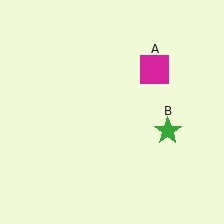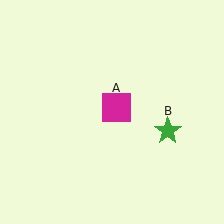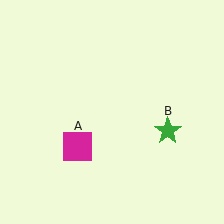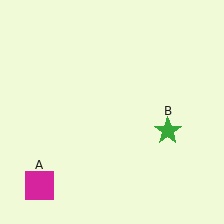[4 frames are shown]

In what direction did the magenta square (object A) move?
The magenta square (object A) moved down and to the left.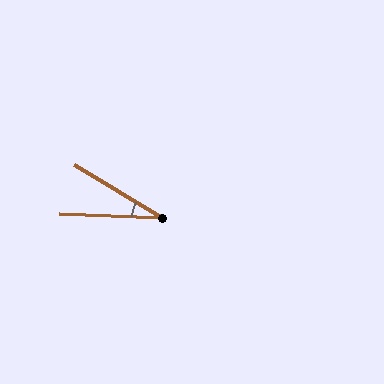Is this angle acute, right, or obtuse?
It is acute.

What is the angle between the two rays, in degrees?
Approximately 29 degrees.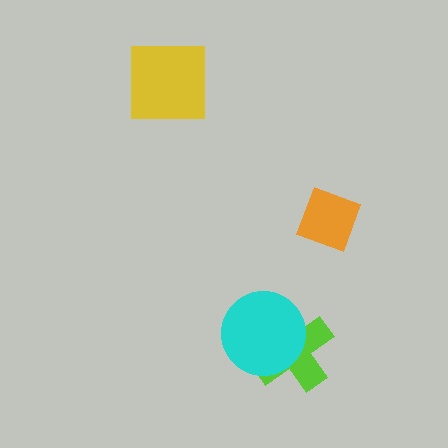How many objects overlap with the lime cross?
1 object overlaps with the lime cross.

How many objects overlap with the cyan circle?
1 object overlaps with the cyan circle.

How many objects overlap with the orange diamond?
0 objects overlap with the orange diamond.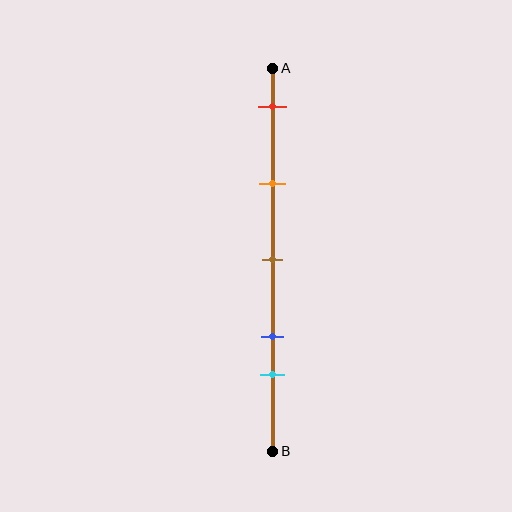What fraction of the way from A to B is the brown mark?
The brown mark is approximately 50% (0.5) of the way from A to B.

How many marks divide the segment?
There are 5 marks dividing the segment.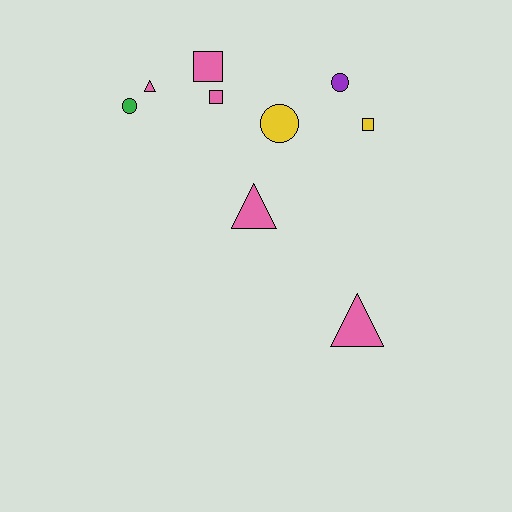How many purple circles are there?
There is 1 purple circle.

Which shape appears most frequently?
Circle, with 3 objects.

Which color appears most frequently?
Pink, with 5 objects.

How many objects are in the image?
There are 9 objects.